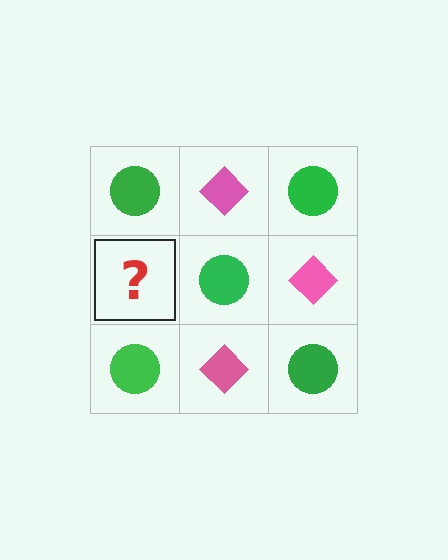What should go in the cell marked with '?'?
The missing cell should contain a pink diamond.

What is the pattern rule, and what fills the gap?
The rule is that it alternates green circle and pink diamond in a checkerboard pattern. The gap should be filled with a pink diamond.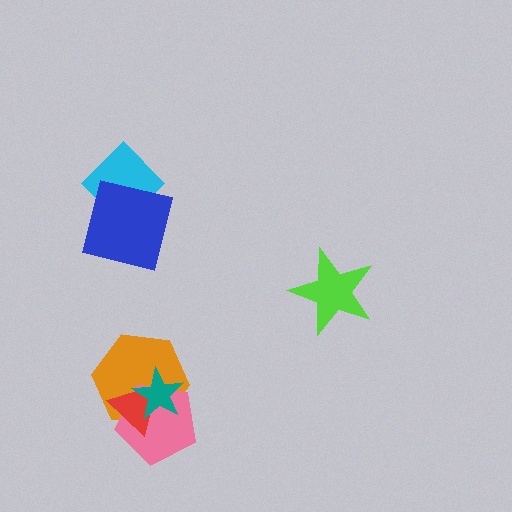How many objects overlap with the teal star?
3 objects overlap with the teal star.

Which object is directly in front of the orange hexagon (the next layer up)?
The pink pentagon is directly in front of the orange hexagon.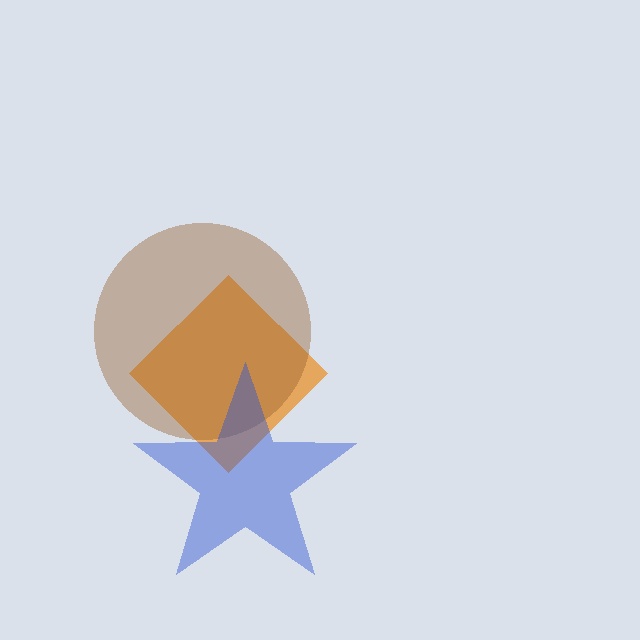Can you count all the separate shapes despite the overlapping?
Yes, there are 3 separate shapes.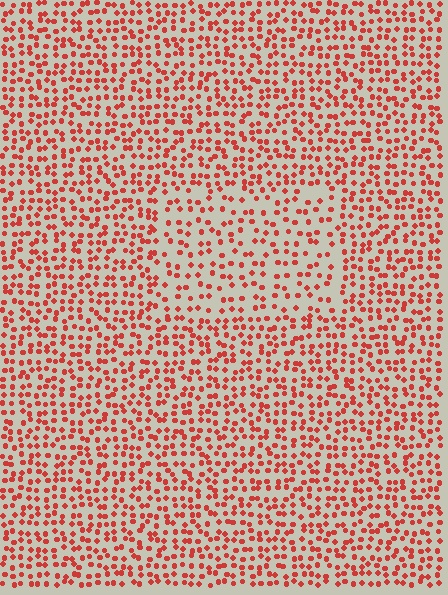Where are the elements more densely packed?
The elements are more densely packed outside the rectangle boundary.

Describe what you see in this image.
The image contains small red elements arranged at two different densities. A rectangle-shaped region is visible where the elements are less densely packed than the surrounding area.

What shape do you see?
I see a rectangle.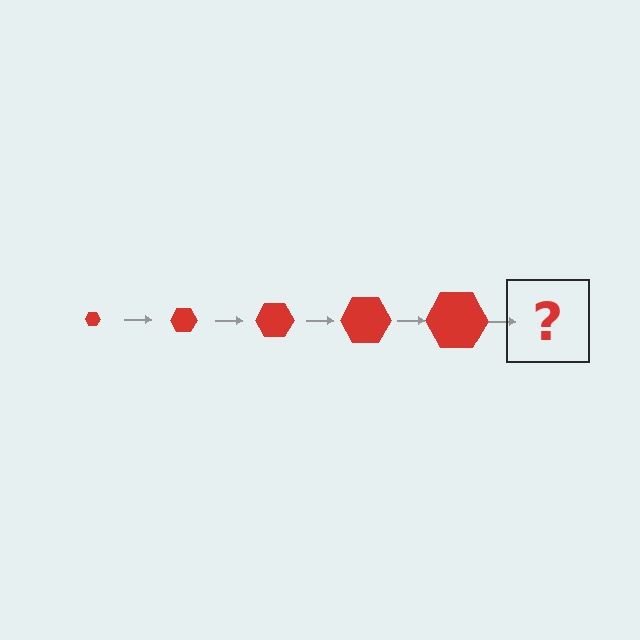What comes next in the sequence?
The next element should be a red hexagon, larger than the previous one.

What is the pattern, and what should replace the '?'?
The pattern is that the hexagon gets progressively larger each step. The '?' should be a red hexagon, larger than the previous one.